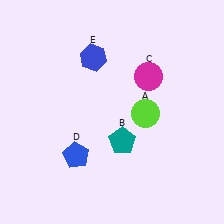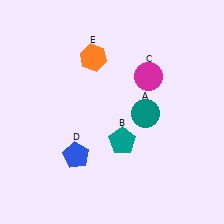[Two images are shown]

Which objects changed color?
A changed from lime to teal. E changed from blue to orange.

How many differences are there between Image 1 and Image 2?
There are 2 differences between the two images.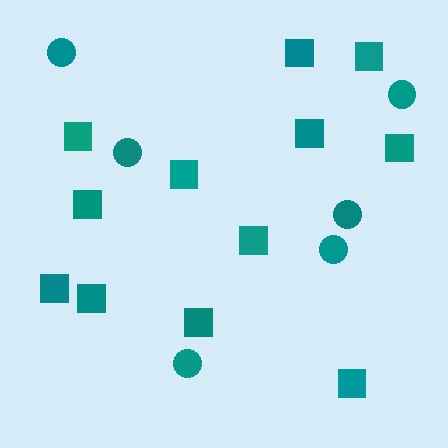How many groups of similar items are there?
There are 2 groups: one group of squares (12) and one group of circles (6).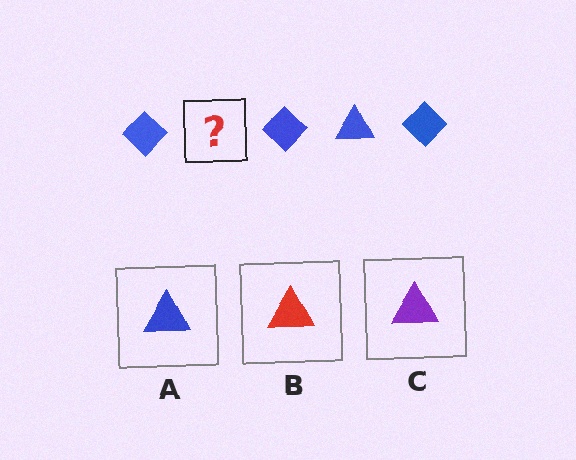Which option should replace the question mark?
Option A.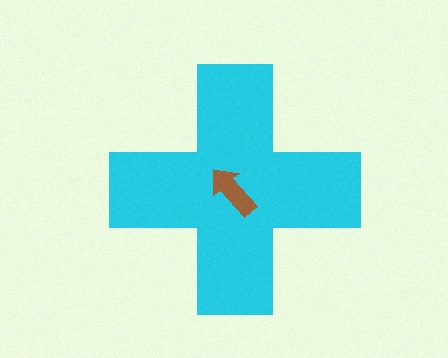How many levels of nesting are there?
2.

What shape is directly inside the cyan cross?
The brown arrow.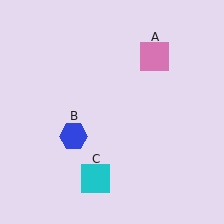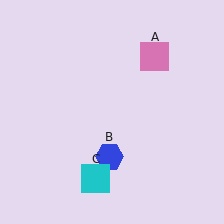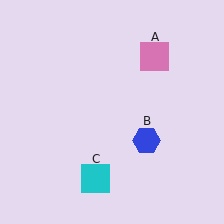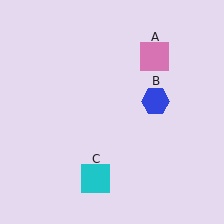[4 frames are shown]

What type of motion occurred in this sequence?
The blue hexagon (object B) rotated counterclockwise around the center of the scene.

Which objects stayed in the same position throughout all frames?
Pink square (object A) and cyan square (object C) remained stationary.